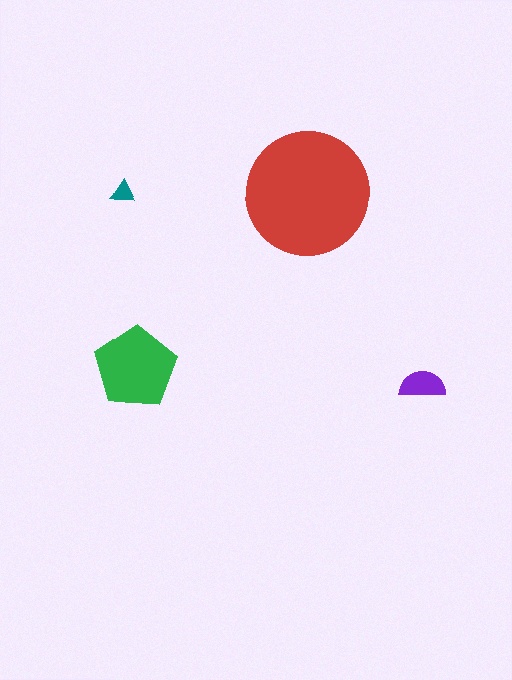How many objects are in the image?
There are 4 objects in the image.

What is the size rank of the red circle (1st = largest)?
1st.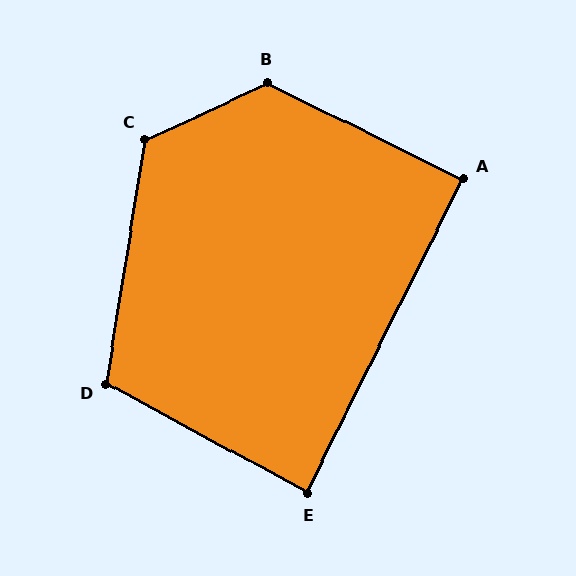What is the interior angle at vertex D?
Approximately 109 degrees (obtuse).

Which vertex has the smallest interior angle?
E, at approximately 88 degrees.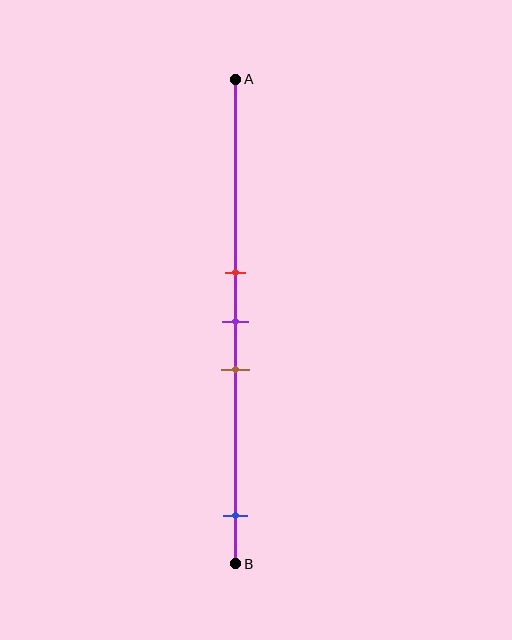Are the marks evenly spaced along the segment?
No, the marks are not evenly spaced.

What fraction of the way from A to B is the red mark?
The red mark is approximately 40% (0.4) of the way from A to B.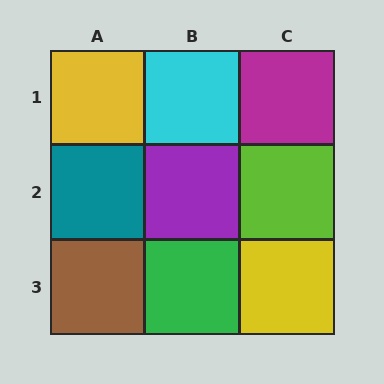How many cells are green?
1 cell is green.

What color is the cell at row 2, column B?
Purple.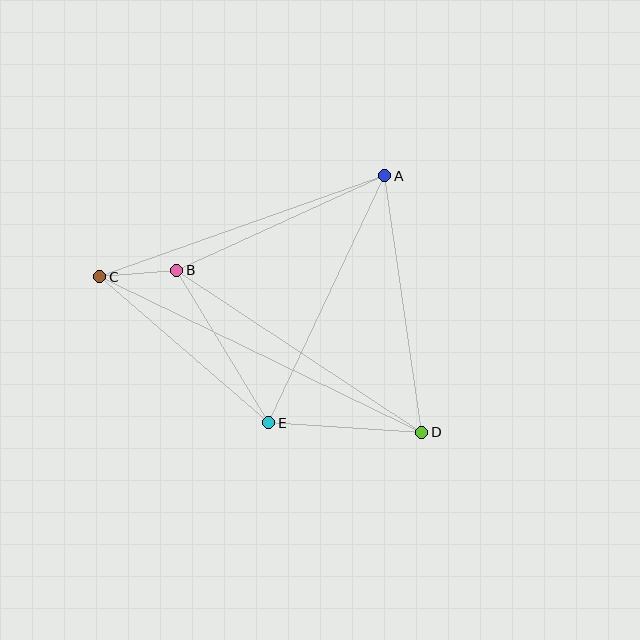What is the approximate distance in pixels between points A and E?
The distance between A and E is approximately 273 pixels.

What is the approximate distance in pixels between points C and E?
The distance between C and E is approximately 224 pixels.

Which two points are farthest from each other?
Points C and D are farthest from each other.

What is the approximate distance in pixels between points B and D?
The distance between B and D is approximately 294 pixels.